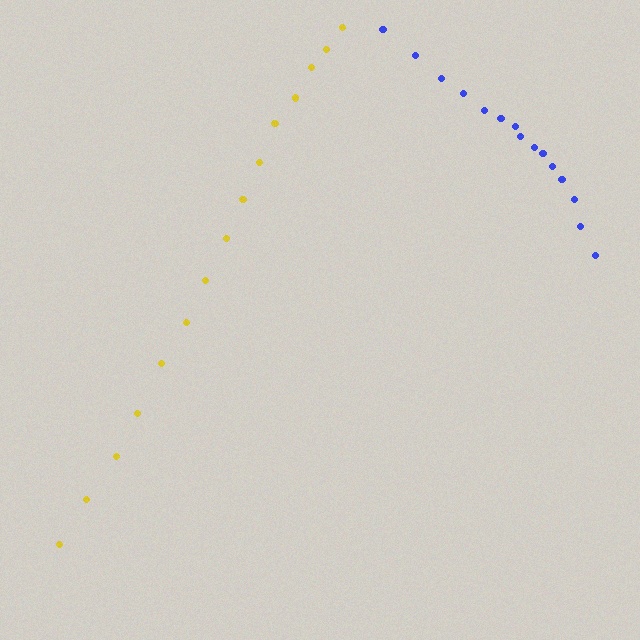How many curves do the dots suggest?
There are 2 distinct paths.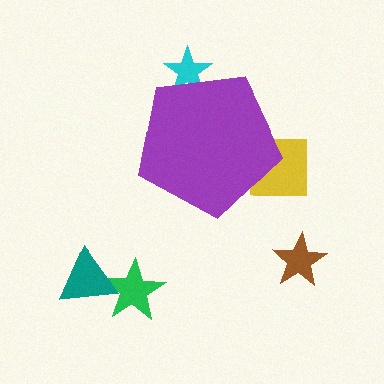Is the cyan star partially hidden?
Yes, the cyan star is partially hidden behind the purple pentagon.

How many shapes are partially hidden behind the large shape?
2 shapes are partially hidden.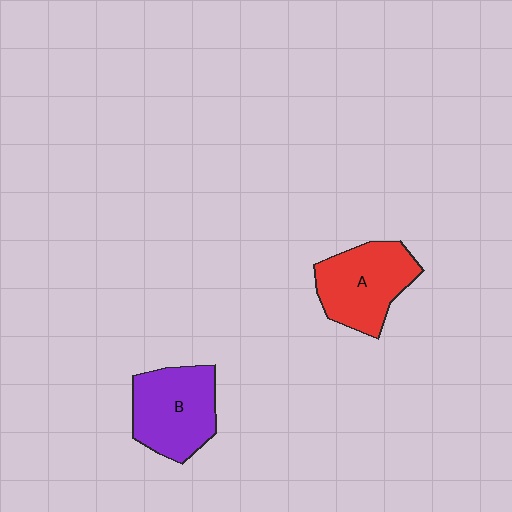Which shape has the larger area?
Shape B (purple).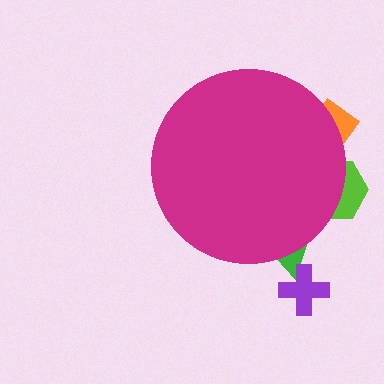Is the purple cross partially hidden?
No, the purple cross is fully visible.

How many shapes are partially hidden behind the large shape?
3 shapes are partially hidden.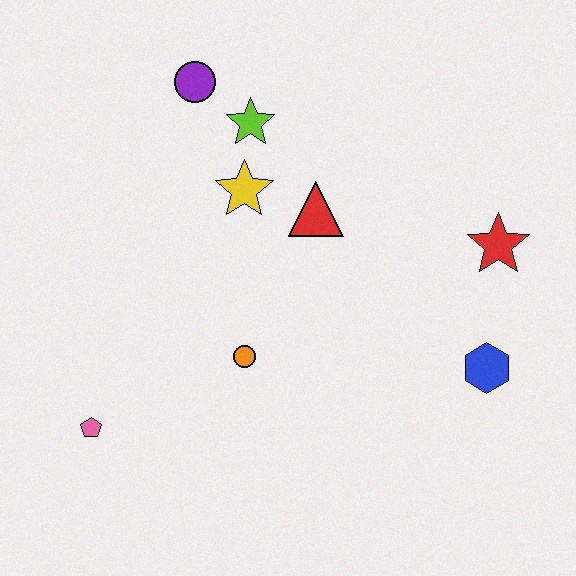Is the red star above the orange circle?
Yes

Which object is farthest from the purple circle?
The blue hexagon is farthest from the purple circle.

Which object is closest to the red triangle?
The yellow star is closest to the red triangle.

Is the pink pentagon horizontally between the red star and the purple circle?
No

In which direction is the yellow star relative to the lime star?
The yellow star is below the lime star.